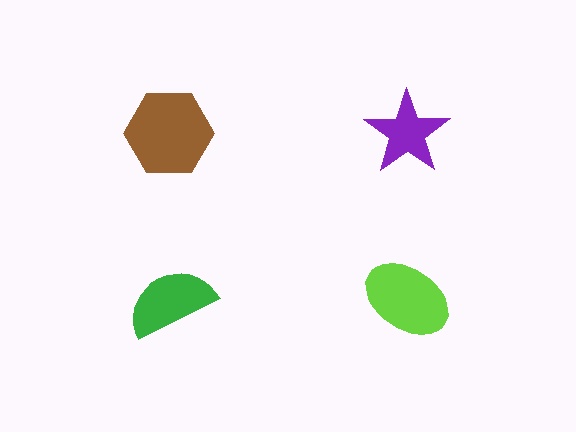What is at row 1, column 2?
A purple star.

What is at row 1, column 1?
A brown hexagon.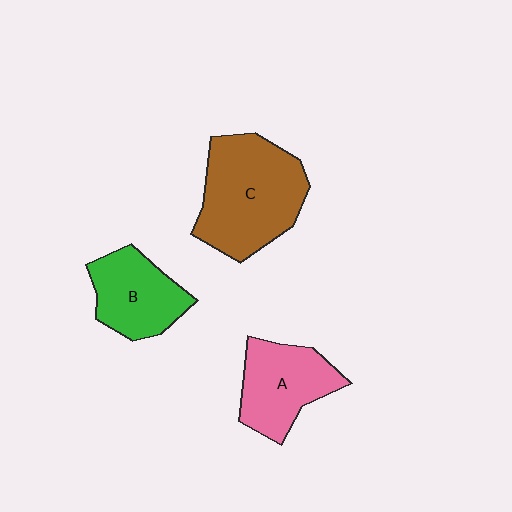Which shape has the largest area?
Shape C (brown).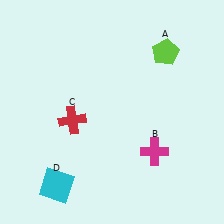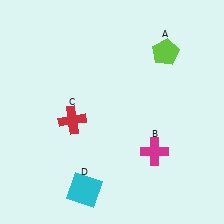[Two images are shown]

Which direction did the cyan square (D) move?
The cyan square (D) moved right.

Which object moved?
The cyan square (D) moved right.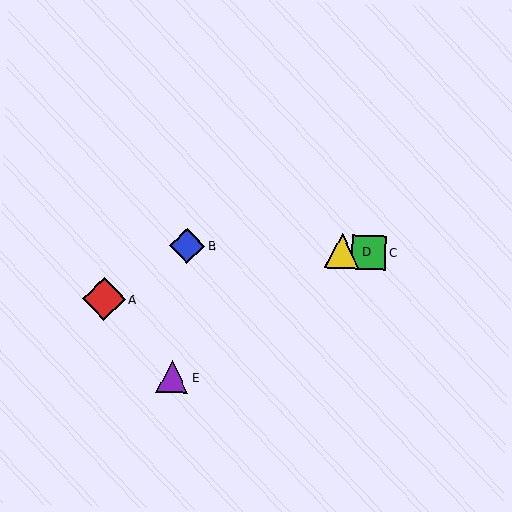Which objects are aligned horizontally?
Objects B, C, D are aligned horizontally.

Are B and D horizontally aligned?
Yes, both are at y≈246.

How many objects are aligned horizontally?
3 objects (B, C, D) are aligned horizontally.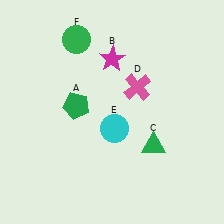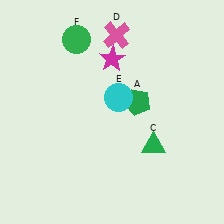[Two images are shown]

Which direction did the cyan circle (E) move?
The cyan circle (E) moved up.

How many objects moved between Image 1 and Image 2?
3 objects moved between the two images.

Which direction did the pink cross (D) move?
The pink cross (D) moved up.